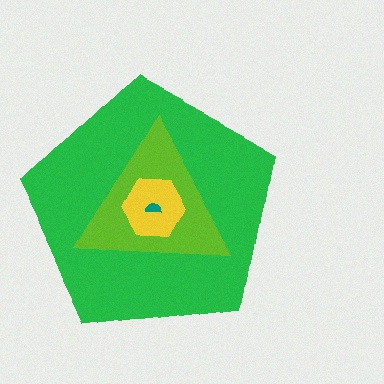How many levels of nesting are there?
4.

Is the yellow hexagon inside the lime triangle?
Yes.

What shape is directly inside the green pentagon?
The lime triangle.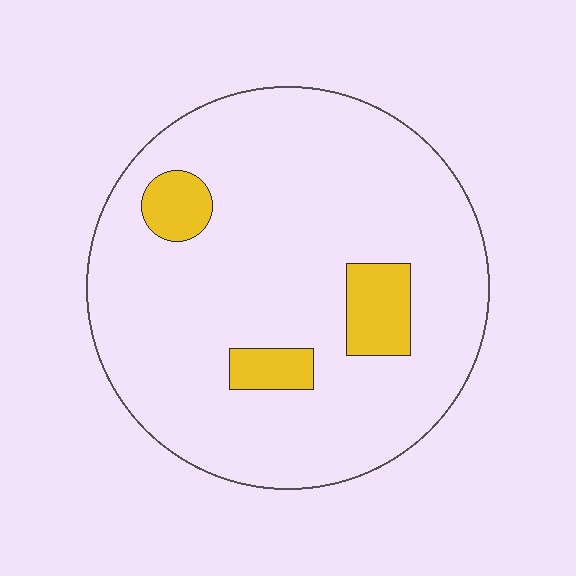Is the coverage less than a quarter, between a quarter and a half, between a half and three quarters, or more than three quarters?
Less than a quarter.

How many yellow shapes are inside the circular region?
3.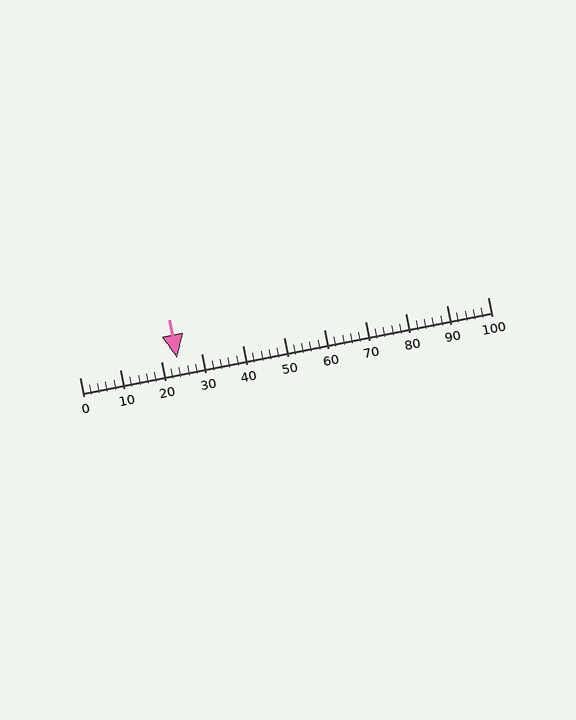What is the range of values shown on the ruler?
The ruler shows values from 0 to 100.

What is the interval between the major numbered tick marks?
The major tick marks are spaced 10 units apart.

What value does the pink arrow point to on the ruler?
The pink arrow points to approximately 24.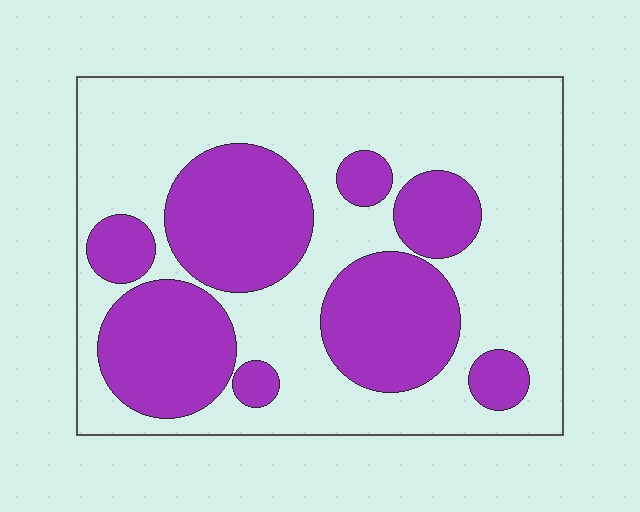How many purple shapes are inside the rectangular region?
8.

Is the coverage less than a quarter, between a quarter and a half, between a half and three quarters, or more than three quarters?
Between a quarter and a half.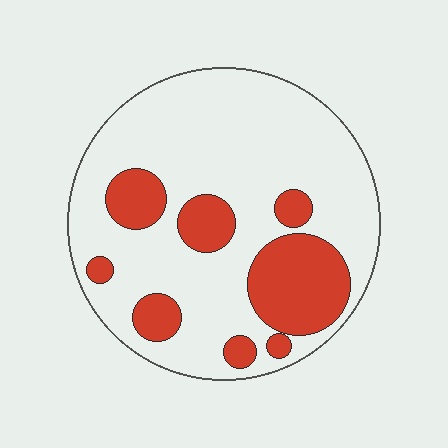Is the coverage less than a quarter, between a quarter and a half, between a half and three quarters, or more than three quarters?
Less than a quarter.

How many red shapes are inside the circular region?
8.